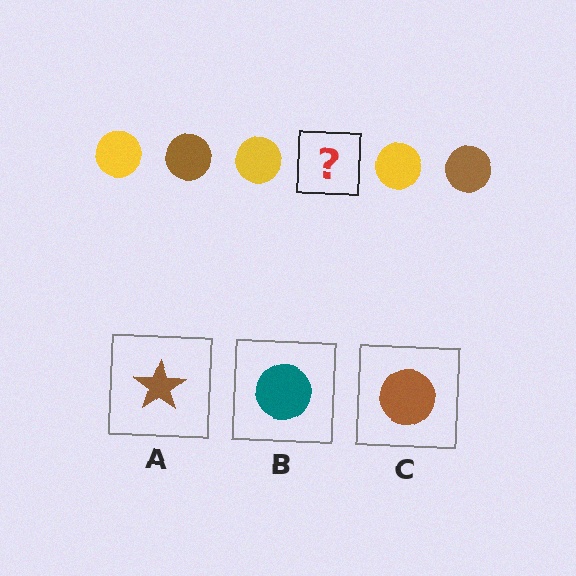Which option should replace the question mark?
Option C.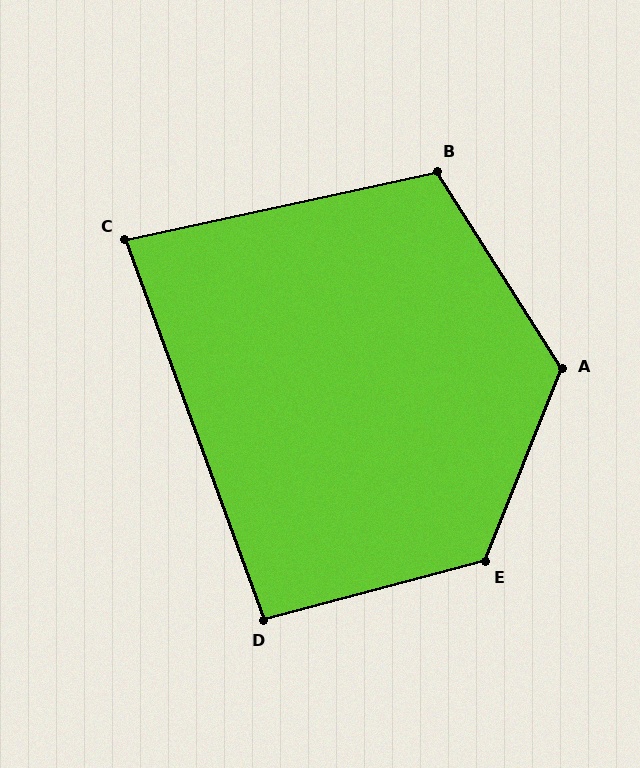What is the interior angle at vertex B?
Approximately 110 degrees (obtuse).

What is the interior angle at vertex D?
Approximately 95 degrees (obtuse).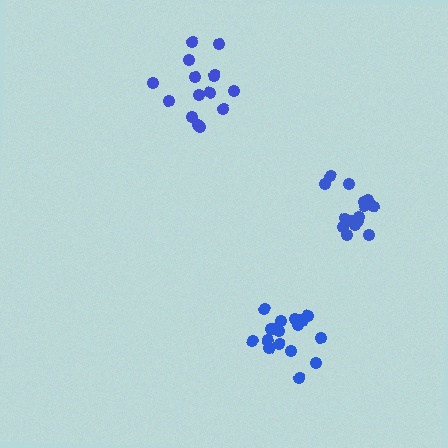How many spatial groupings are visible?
There are 3 spatial groupings.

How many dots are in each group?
Group 1: 15 dots, Group 2: 14 dots, Group 3: 18 dots (47 total).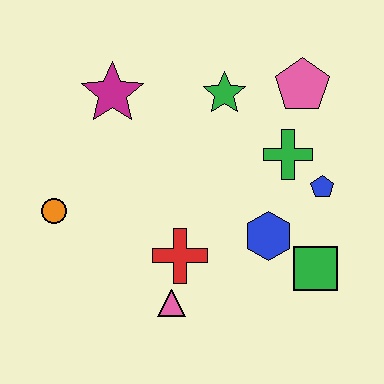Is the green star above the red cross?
Yes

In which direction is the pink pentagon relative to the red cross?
The pink pentagon is above the red cross.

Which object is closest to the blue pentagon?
The green cross is closest to the blue pentagon.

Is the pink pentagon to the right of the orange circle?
Yes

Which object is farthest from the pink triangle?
The pink pentagon is farthest from the pink triangle.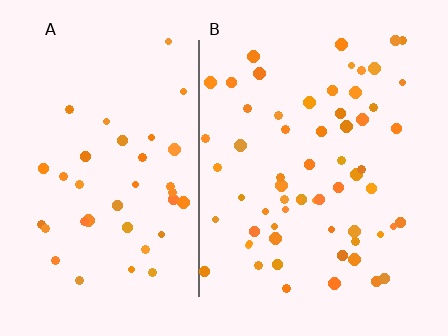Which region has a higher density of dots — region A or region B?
B (the right).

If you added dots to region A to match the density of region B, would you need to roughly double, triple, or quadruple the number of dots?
Approximately double.